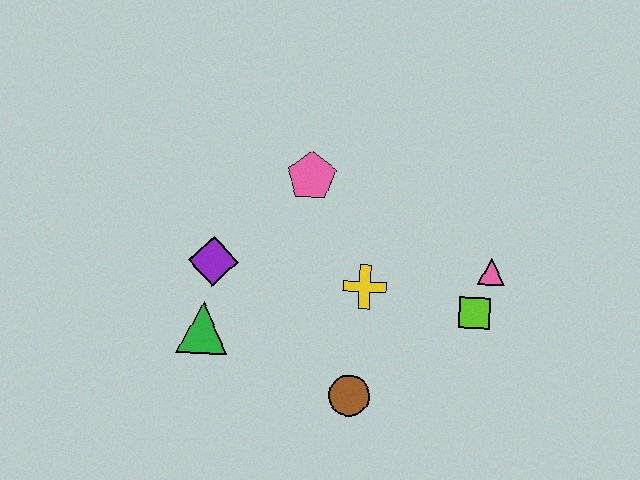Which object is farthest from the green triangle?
The pink triangle is farthest from the green triangle.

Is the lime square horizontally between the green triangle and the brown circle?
No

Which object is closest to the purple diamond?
The green triangle is closest to the purple diamond.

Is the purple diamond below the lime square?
No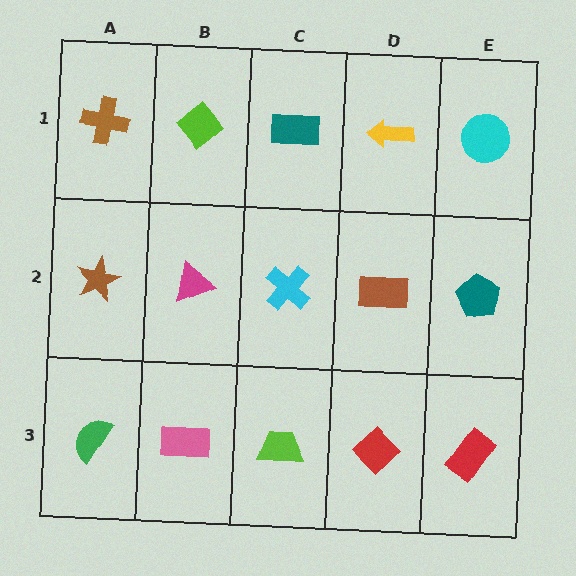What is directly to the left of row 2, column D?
A cyan cross.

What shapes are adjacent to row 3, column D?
A brown rectangle (row 2, column D), a lime trapezoid (row 3, column C), a red rectangle (row 3, column E).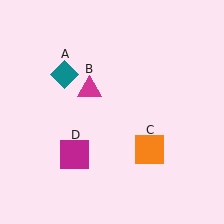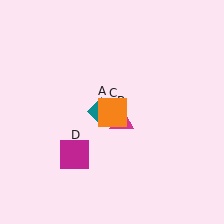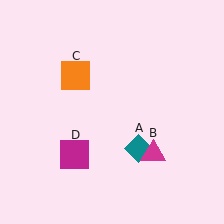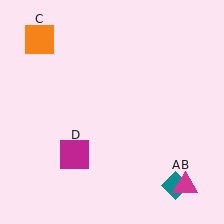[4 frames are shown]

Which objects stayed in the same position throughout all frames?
Magenta square (object D) remained stationary.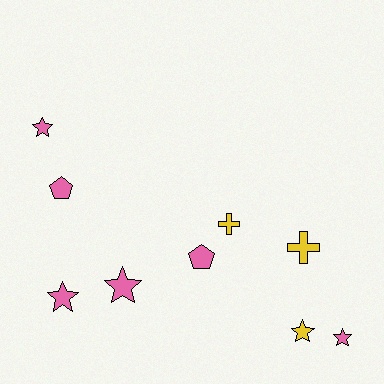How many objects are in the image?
There are 9 objects.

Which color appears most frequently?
Pink, with 6 objects.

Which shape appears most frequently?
Star, with 5 objects.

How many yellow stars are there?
There is 1 yellow star.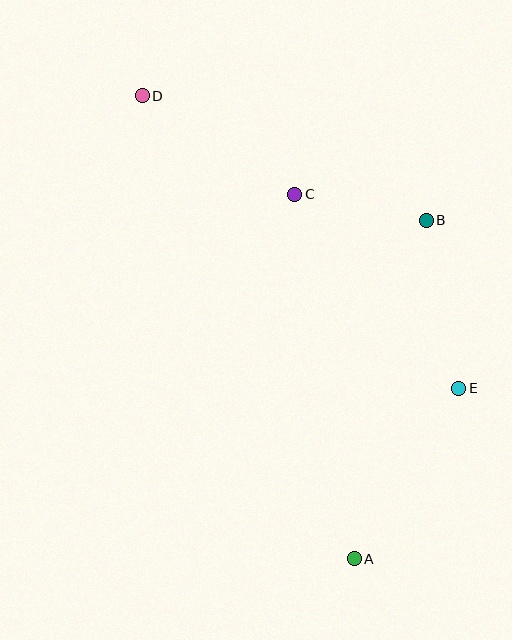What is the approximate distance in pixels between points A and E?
The distance between A and E is approximately 200 pixels.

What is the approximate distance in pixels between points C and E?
The distance between C and E is approximately 254 pixels.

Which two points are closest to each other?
Points B and C are closest to each other.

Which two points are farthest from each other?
Points A and D are farthest from each other.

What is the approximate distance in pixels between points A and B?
The distance between A and B is approximately 346 pixels.